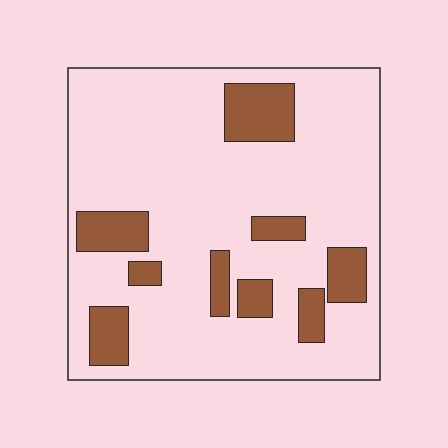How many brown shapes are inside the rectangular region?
9.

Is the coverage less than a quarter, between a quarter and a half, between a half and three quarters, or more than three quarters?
Less than a quarter.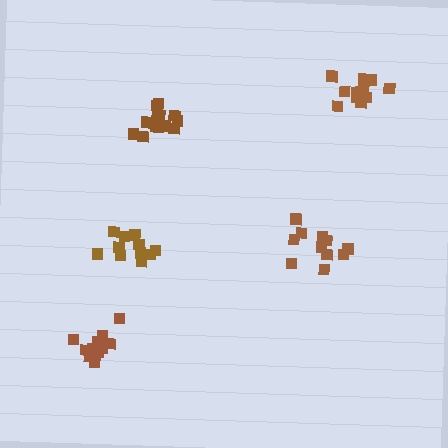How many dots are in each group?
Group 1: 13 dots, Group 2: 11 dots, Group 3: 14 dots, Group 4: 12 dots, Group 5: 12 dots (62 total).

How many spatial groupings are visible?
There are 5 spatial groupings.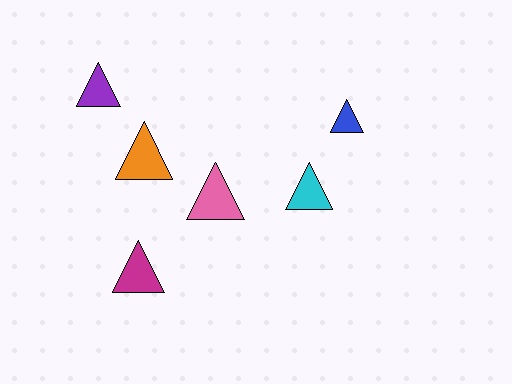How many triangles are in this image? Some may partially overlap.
There are 6 triangles.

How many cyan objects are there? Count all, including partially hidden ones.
There is 1 cyan object.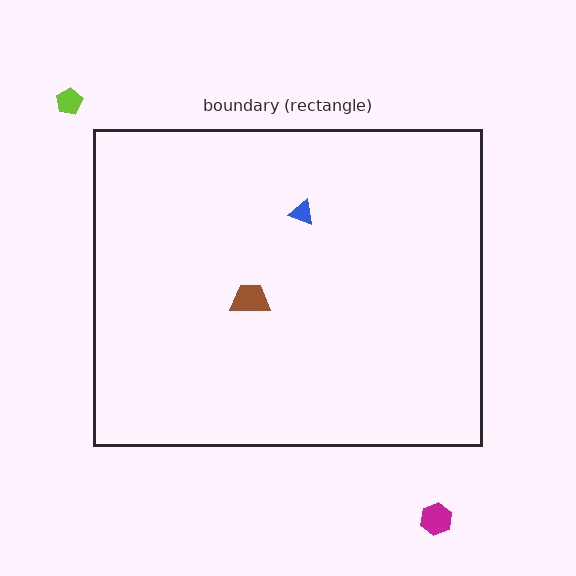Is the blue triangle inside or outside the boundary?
Inside.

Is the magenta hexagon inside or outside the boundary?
Outside.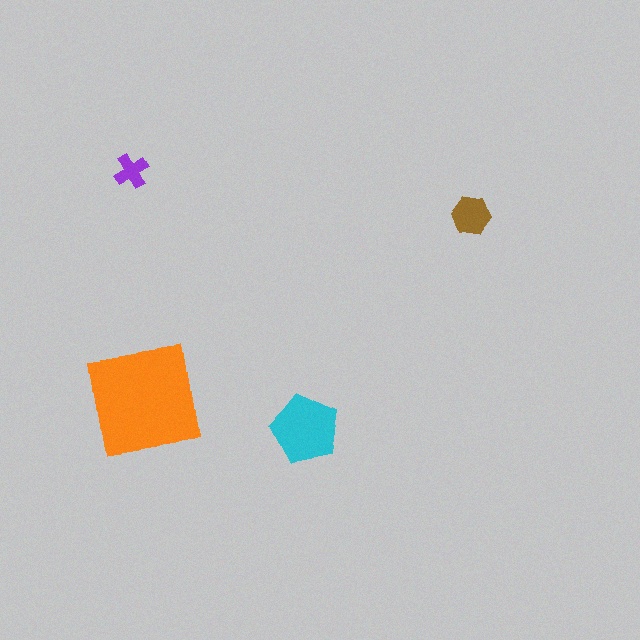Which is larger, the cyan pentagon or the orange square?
The orange square.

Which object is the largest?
The orange square.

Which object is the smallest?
The purple cross.